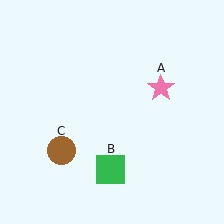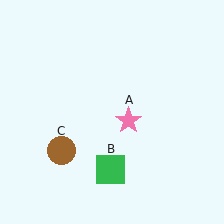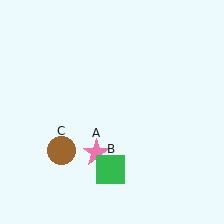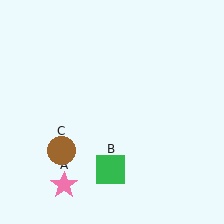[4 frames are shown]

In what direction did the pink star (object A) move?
The pink star (object A) moved down and to the left.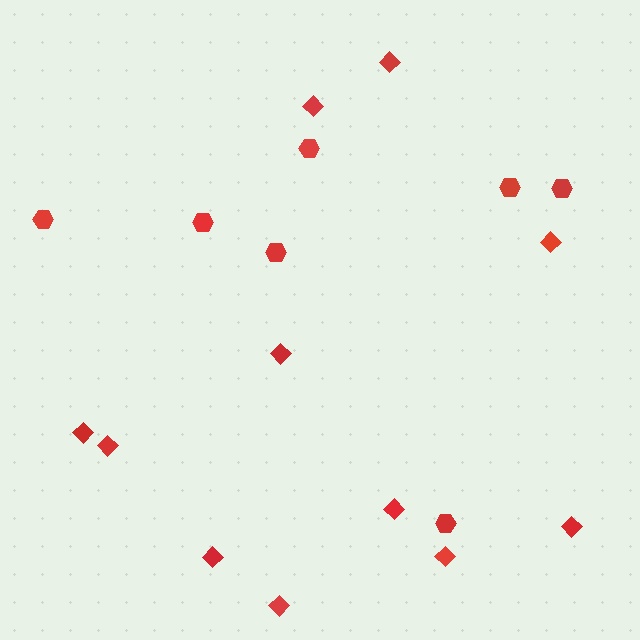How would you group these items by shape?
There are 2 groups: one group of hexagons (7) and one group of diamonds (11).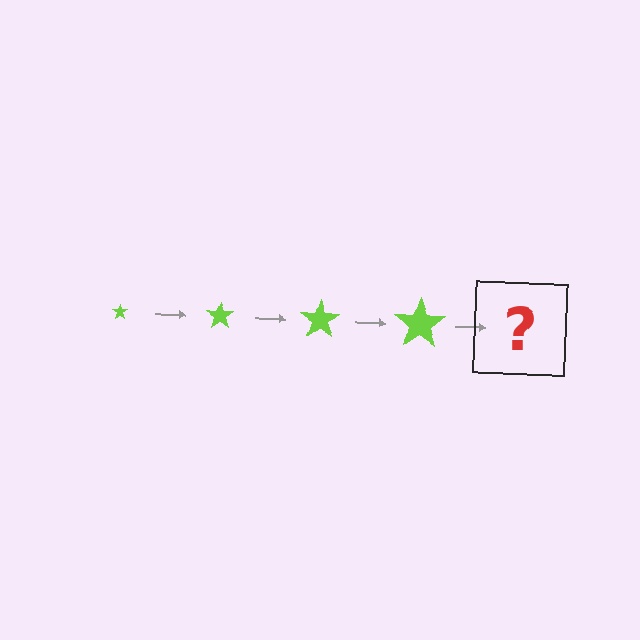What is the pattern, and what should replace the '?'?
The pattern is that the star gets progressively larger each step. The '?' should be a lime star, larger than the previous one.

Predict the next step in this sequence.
The next step is a lime star, larger than the previous one.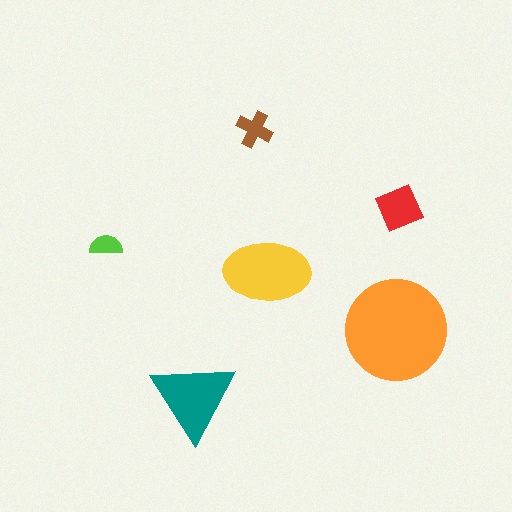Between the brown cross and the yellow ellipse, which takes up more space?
The yellow ellipse.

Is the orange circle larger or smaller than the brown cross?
Larger.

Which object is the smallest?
The lime semicircle.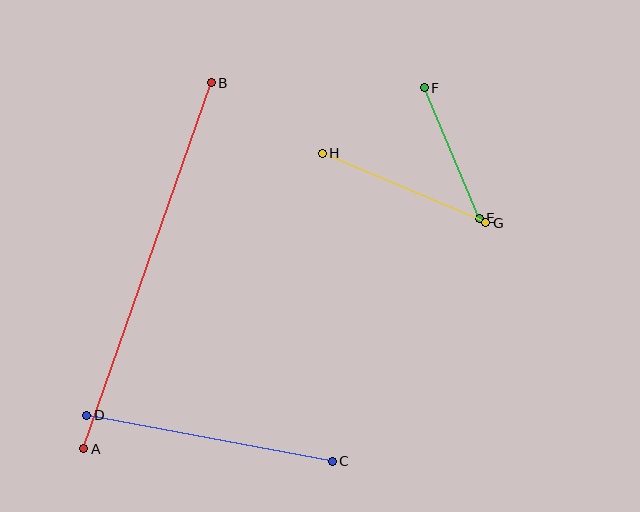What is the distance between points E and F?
The distance is approximately 141 pixels.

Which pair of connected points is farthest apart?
Points A and B are farthest apart.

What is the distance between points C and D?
The distance is approximately 250 pixels.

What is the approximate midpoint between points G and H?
The midpoint is at approximately (404, 188) pixels.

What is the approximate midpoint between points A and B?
The midpoint is at approximately (148, 266) pixels.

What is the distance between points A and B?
The distance is approximately 388 pixels.